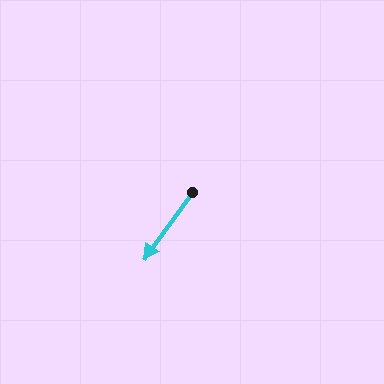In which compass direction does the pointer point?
Southwest.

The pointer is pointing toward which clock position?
Roughly 7 o'clock.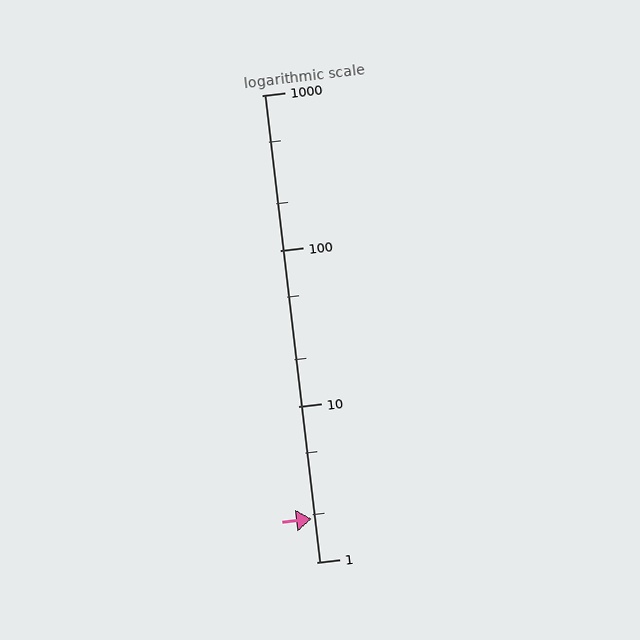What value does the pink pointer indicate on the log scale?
The pointer indicates approximately 1.9.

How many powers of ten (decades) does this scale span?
The scale spans 3 decades, from 1 to 1000.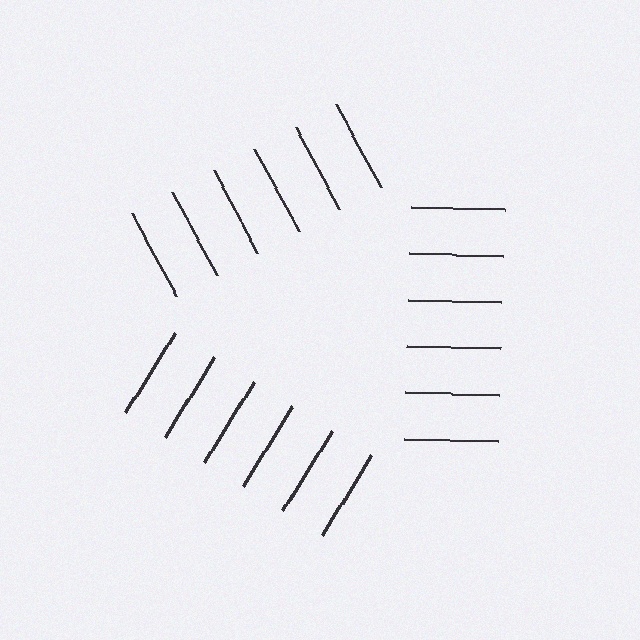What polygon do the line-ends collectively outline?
An illusory triangle — the line segments terminate on its edges but no continuous stroke is drawn.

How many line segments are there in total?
18 — 6 along each of the 3 edges.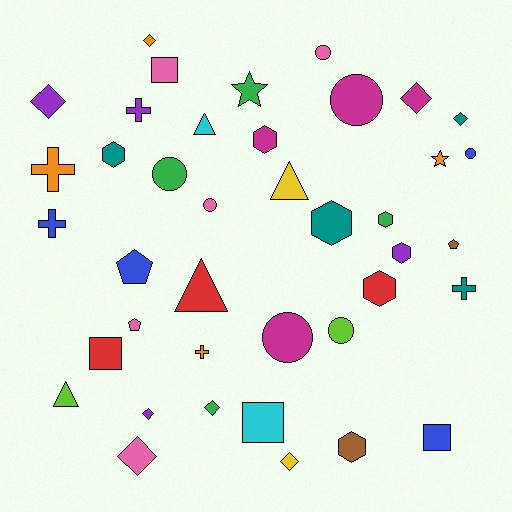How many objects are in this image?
There are 40 objects.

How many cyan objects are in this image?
There are 2 cyan objects.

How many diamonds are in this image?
There are 8 diamonds.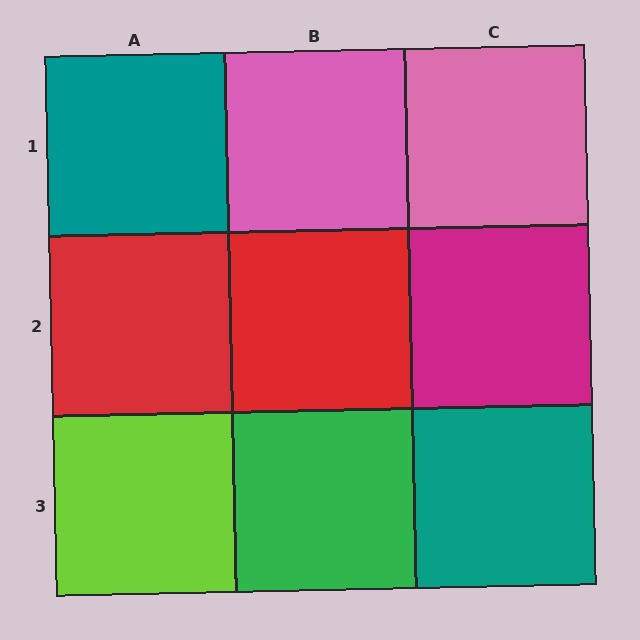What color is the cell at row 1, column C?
Pink.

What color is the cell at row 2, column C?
Magenta.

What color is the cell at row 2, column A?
Red.